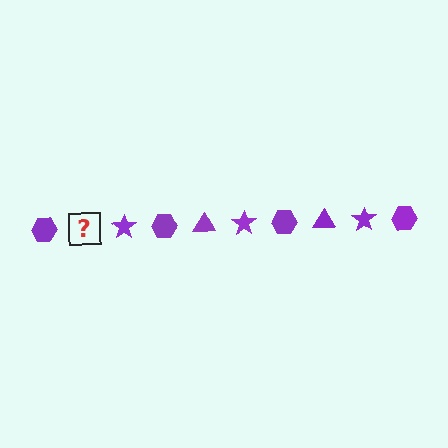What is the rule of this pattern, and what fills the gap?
The rule is that the pattern cycles through hexagon, triangle, star shapes in purple. The gap should be filled with a purple triangle.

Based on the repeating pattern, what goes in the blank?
The blank should be a purple triangle.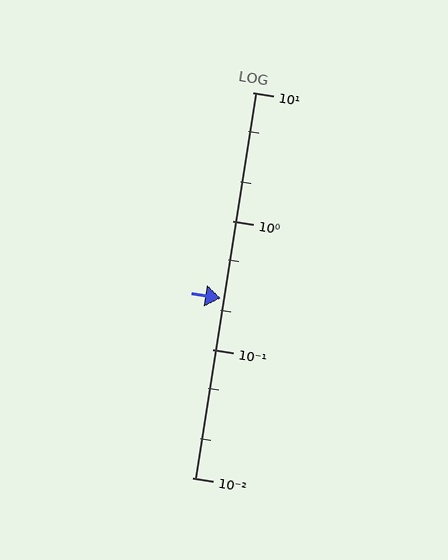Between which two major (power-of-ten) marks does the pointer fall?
The pointer is between 0.1 and 1.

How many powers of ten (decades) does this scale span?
The scale spans 3 decades, from 0.01 to 10.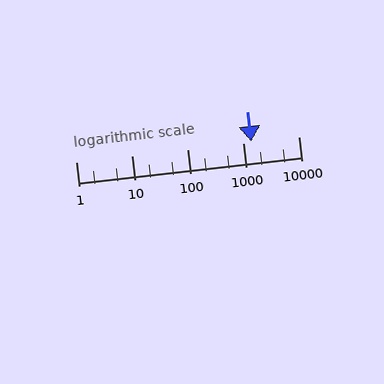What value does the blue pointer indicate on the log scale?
The pointer indicates approximately 1400.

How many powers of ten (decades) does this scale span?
The scale spans 4 decades, from 1 to 10000.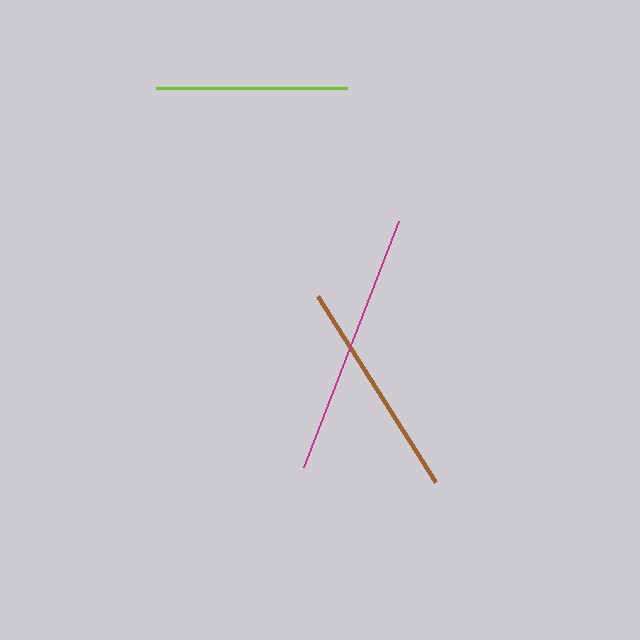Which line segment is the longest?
The magenta line is the longest at approximately 264 pixels.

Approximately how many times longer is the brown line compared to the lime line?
The brown line is approximately 1.2 times the length of the lime line.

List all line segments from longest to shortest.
From longest to shortest: magenta, brown, lime.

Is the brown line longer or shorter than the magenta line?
The magenta line is longer than the brown line.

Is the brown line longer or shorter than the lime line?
The brown line is longer than the lime line.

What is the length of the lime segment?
The lime segment is approximately 190 pixels long.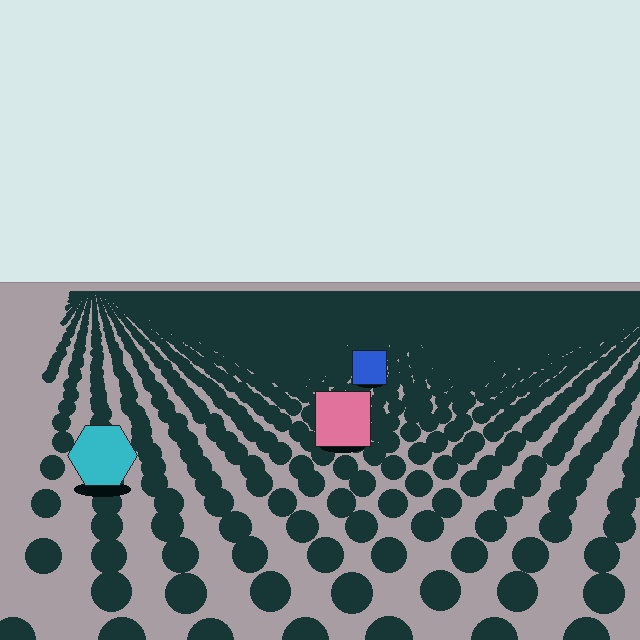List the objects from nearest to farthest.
From nearest to farthest: the cyan hexagon, the pink square, the blue square.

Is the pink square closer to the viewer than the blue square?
Yes. The pink square is closer — you can tell from the texture gradient: the ground texture is coarser near it.